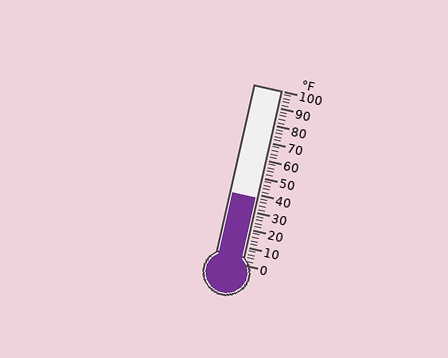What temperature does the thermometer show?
The thermometer shows approximately 38°F.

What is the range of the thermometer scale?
The thermometer scale ranges from 0°F to 100°F.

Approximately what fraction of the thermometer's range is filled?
The thermometer is filled to approximately 40% of its range.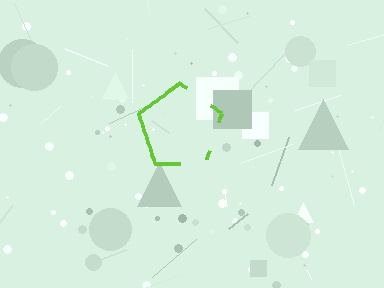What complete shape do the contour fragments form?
The contour fragments form a pentagon.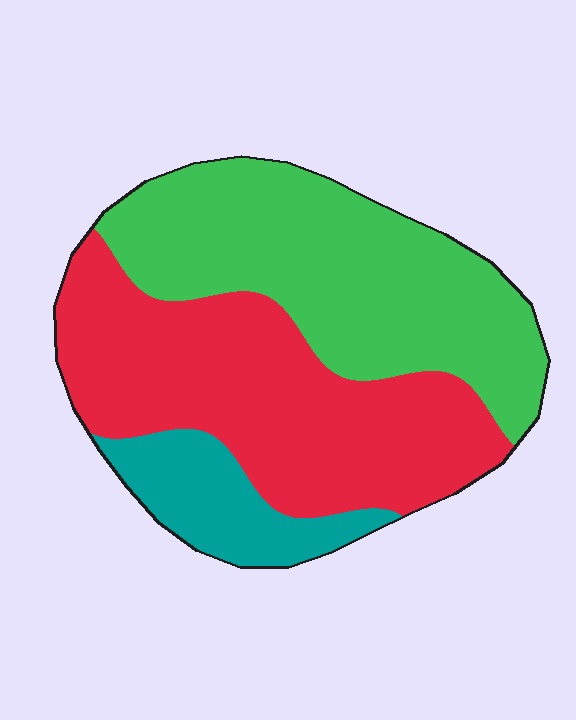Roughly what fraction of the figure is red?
Red covers around 45% of the figure.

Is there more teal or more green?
Green.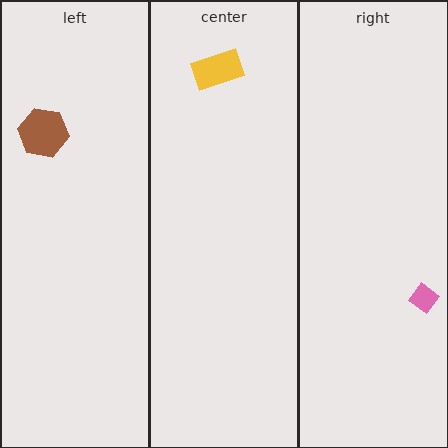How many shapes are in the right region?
1.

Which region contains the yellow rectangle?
The center region.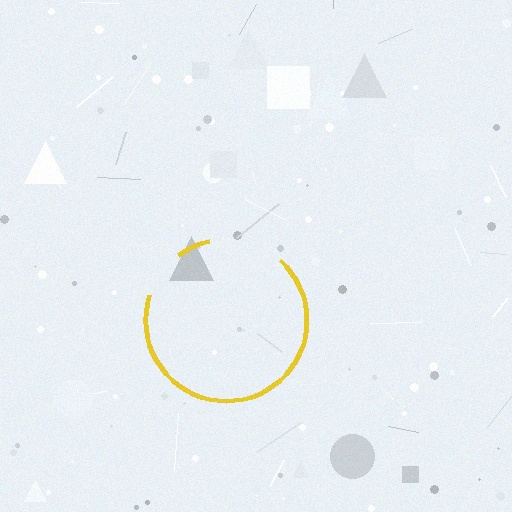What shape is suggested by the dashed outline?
The dashed outline suggests a circle.